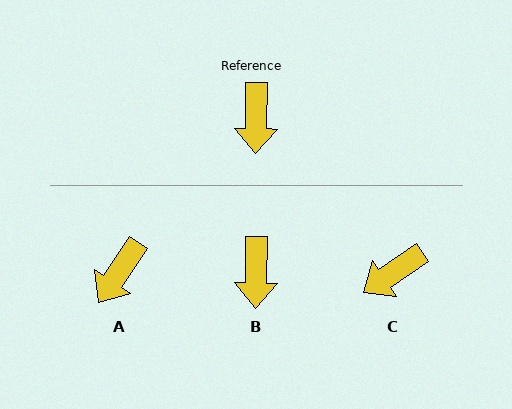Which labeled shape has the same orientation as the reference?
B.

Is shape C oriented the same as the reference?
No, it is off by about 54 degrees.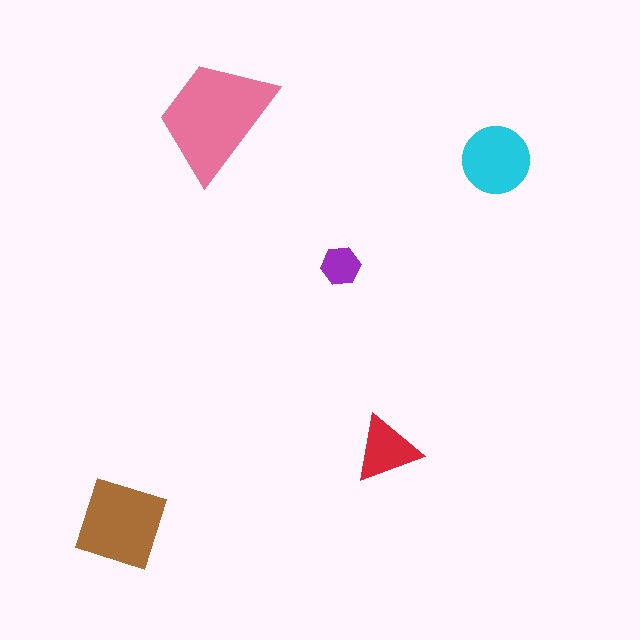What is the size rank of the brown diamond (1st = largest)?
2nd.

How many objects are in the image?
There are 5 objects in the image.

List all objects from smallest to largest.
The purple hexagon, the red triangle, the cyan circle, the brown diamond, the pink trapezoid.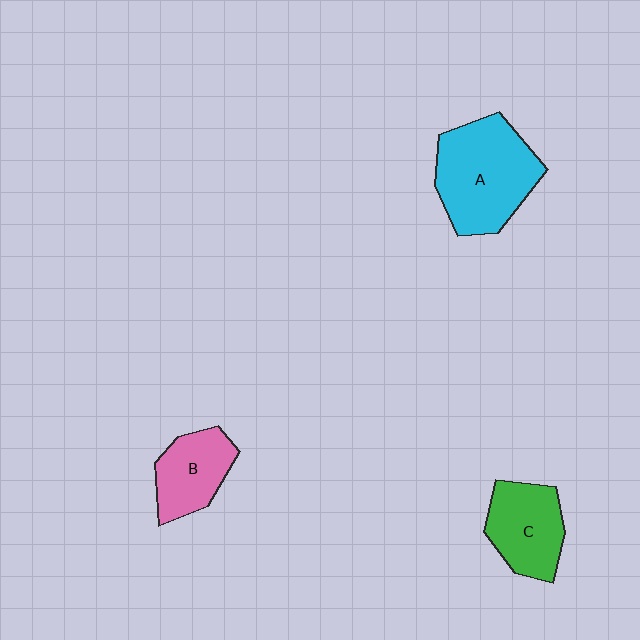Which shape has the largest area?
Shape A (cyan).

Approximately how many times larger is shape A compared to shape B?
Approximately 1.7 times.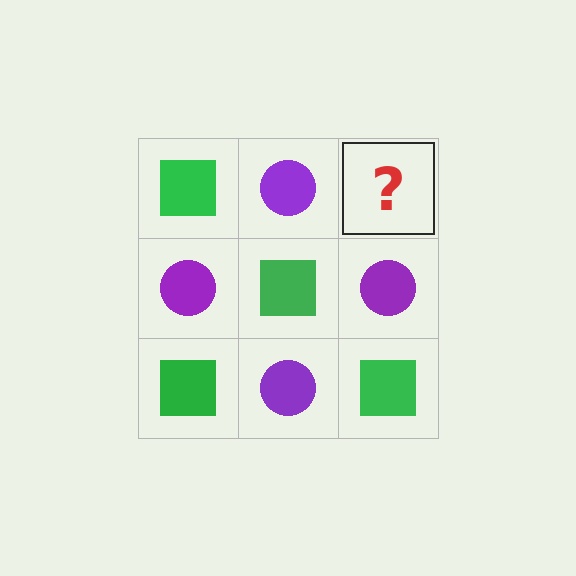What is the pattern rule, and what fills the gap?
The rule is that it alternates green square and purple circle in a checkerboard pattern. The gap should be filled with a green square.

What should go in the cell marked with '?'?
The missing cell should contain a green square.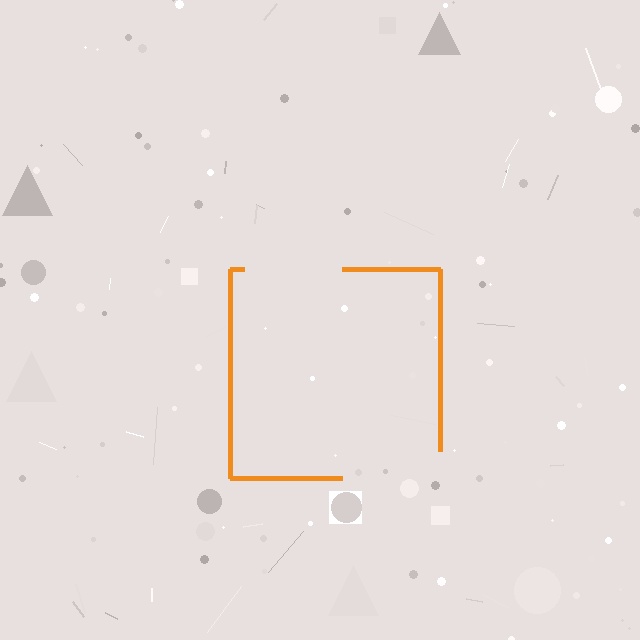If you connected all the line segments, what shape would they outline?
They would outline a square.